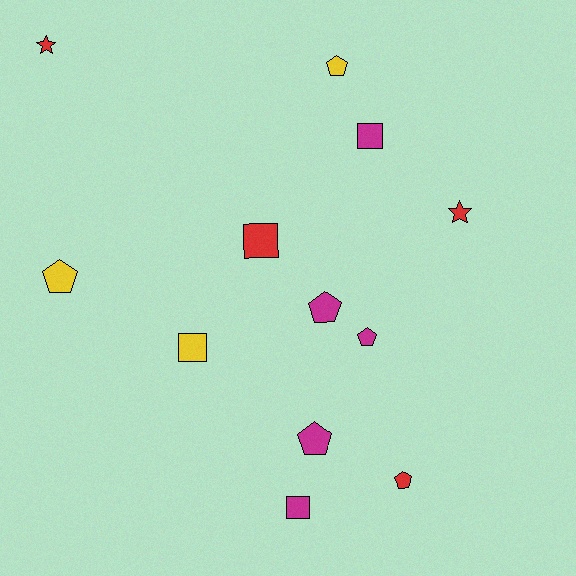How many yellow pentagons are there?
There are 2 yellow pentagons.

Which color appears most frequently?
Magenta, with 5 objects.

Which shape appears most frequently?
Pentagon, with 6 objects.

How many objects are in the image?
There are 12 objects.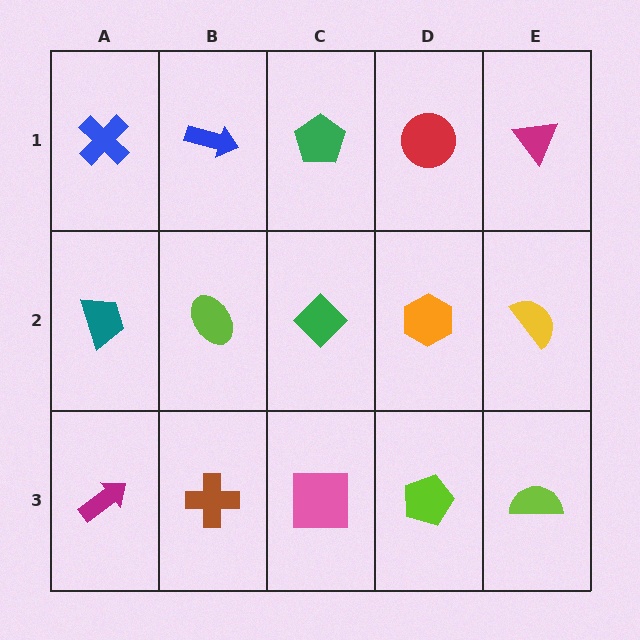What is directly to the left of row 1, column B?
A blue cross.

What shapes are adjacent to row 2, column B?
A blue arrow (row 1, column B), a brown cross (row 3, column B), a teal trapezoid (row 2, column A), a green diamond (row 2, column C).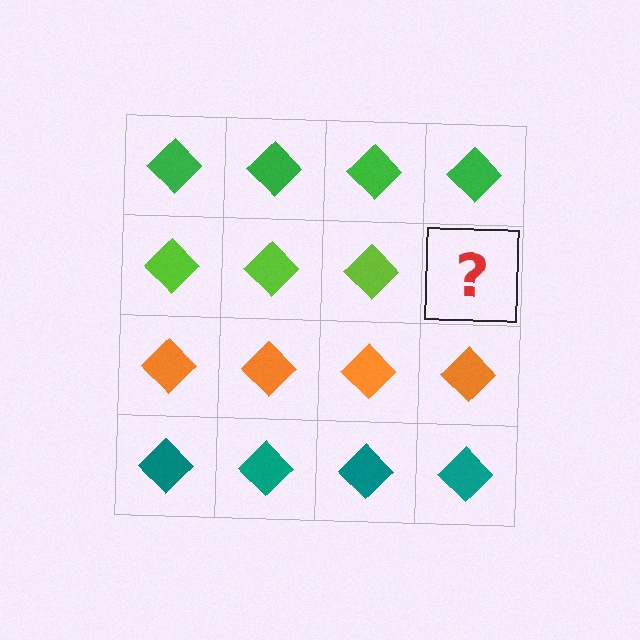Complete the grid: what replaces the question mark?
The question mark should be replaced with a lime diamond.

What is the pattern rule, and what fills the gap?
The rule is that each row has a consistent color. The gap should be filled with a lime diamond.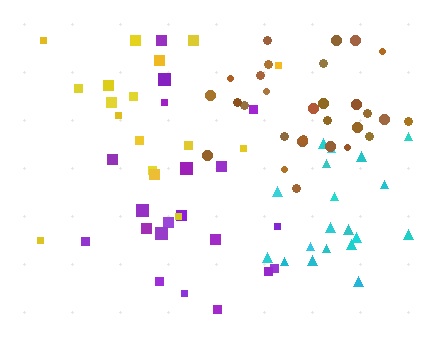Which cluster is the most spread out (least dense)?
Yellow.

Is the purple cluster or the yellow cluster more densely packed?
Purple.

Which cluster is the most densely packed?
Brown.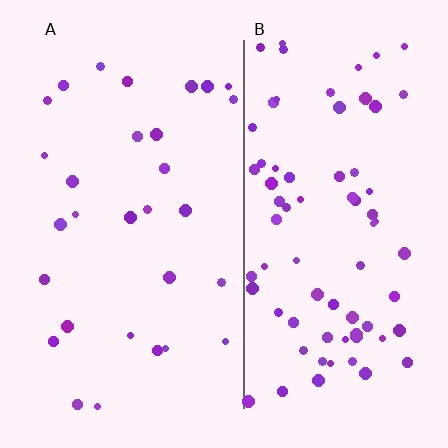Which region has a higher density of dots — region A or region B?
B (the right).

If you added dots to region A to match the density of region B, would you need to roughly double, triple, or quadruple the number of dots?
Approximately triple.